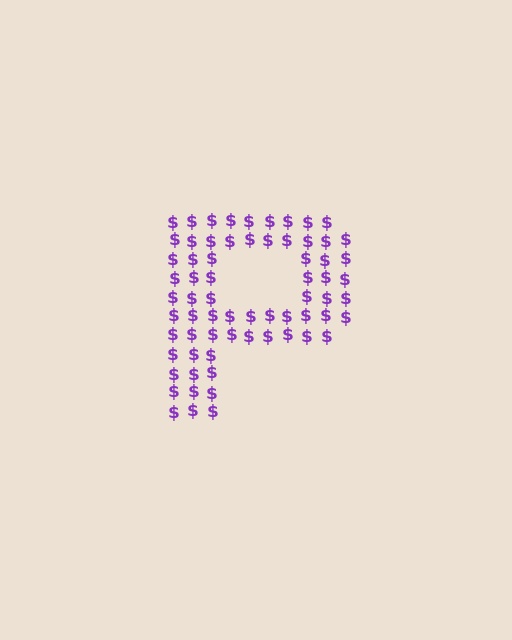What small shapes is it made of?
It is made of small dollar signs.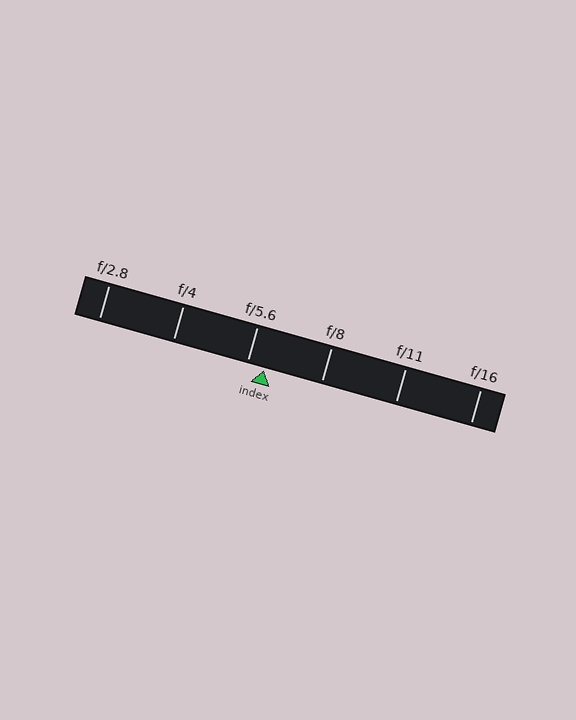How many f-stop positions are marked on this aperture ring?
There are 6 f-stop positions marked.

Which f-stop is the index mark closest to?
The index mark is closest to f/5.6.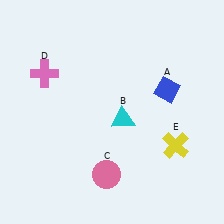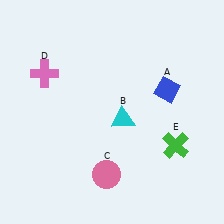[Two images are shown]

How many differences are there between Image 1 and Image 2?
There is 1 difference between the two images.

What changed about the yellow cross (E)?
In Image 1, E is yellow. In Image 2, it changed to green.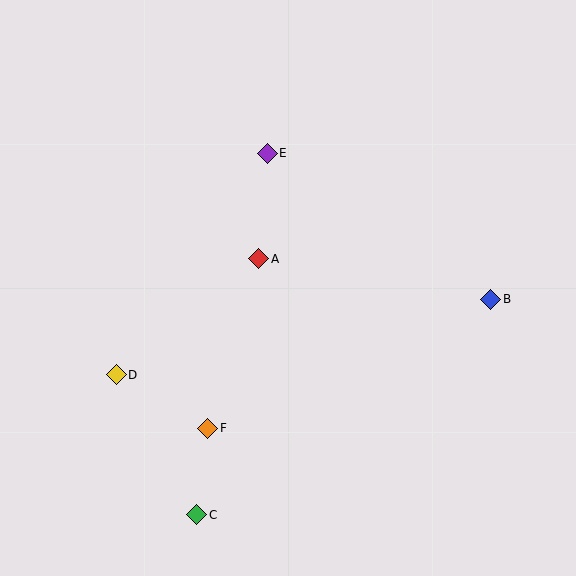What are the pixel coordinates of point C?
Point C is at (197, 515).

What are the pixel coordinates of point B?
Point B is at (491, 299).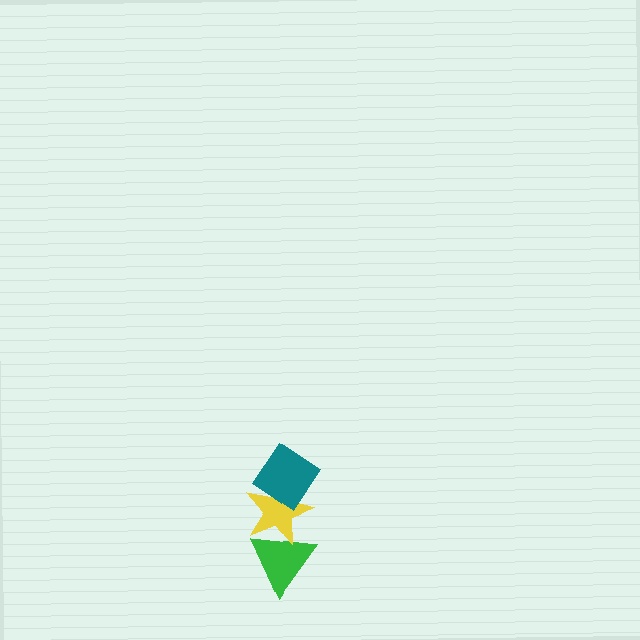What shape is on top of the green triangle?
The yellow star is on top of the green triangle.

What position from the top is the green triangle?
The green triangle is 3rd from the top.